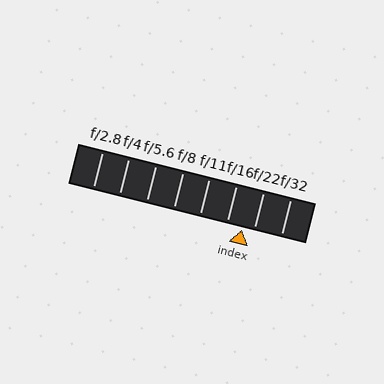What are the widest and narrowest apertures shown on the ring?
The widest aperture shown is f/2.8 and the narrowest is f/32.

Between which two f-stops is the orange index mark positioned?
The index mark is between f/16 and f/22.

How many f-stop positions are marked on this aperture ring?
There are 8 f-stop positions marked.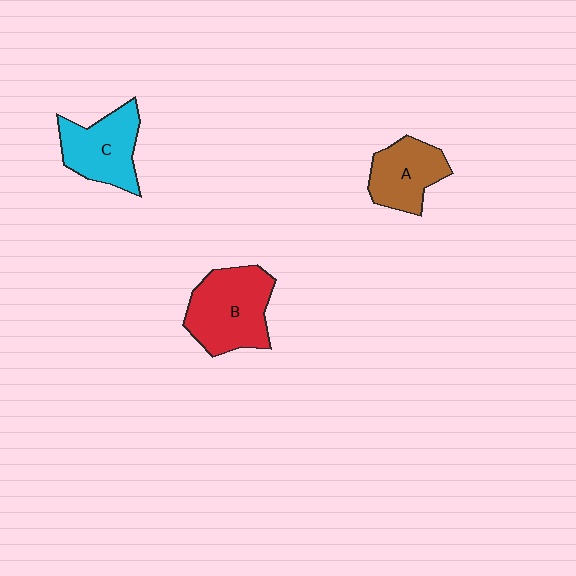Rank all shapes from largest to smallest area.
From largest to smallest: B (red), C (cyan), A (brown).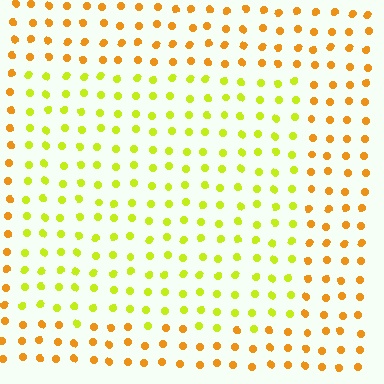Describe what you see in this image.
The image is filled with small orange elements in a uniform arrangement. A rectangle-shaped region is visible where the elements are tinted to a slightly different hue, forming a subtle color boundary.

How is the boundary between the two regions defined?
The boundary is defined purely by a slight shift in hue (about 38 degrees). Spacing, size, and orientation are identical on both sides.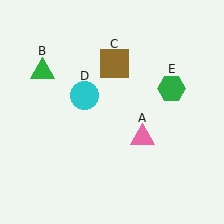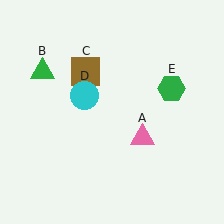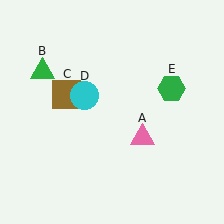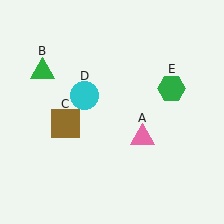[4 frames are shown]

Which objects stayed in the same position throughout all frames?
Pink triangle (object A) and green triangle (object B) and cyan circle (object D) and green hexagon (object E) remained stationary.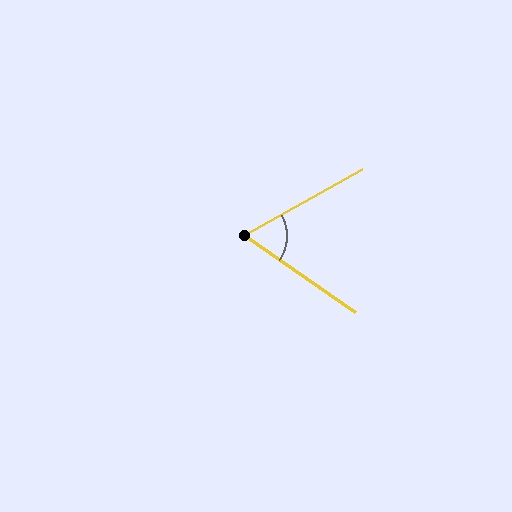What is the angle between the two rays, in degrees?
Approximately 64 degrees.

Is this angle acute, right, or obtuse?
It is acute.